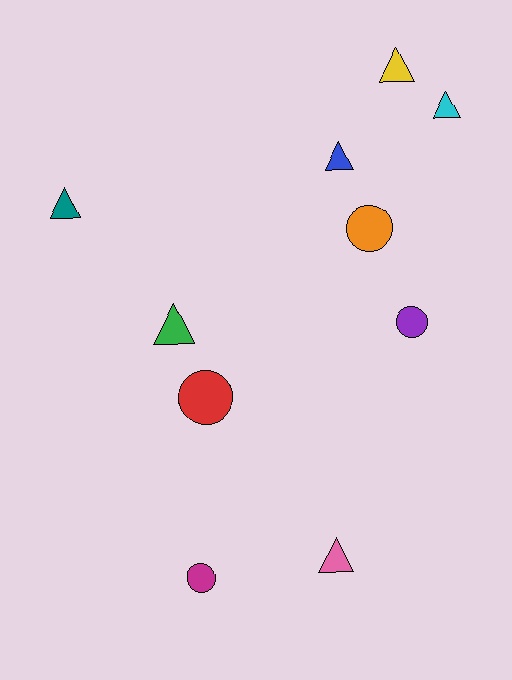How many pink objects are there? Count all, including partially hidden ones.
There is 1 pink object.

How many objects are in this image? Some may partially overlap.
There are 10 objects.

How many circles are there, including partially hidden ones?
There are 4 circles.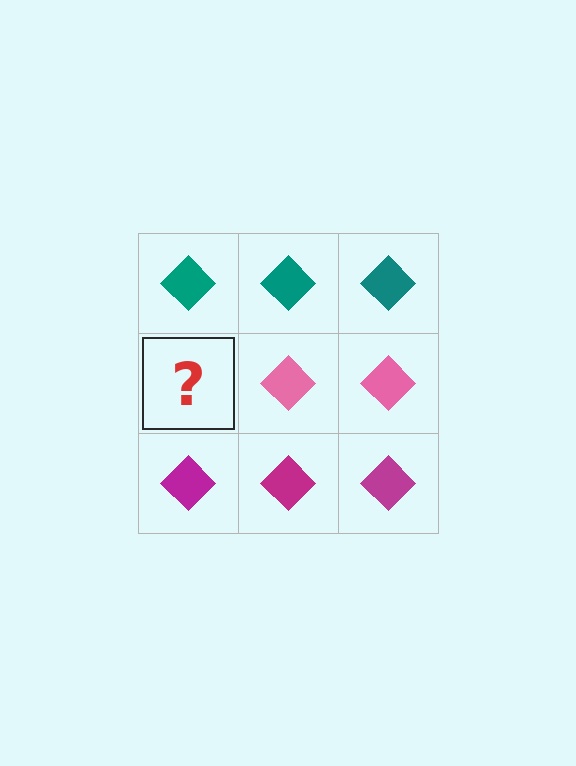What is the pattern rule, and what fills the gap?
The rule is that each row has a consistent color. The gap should be filled with a pink diamond.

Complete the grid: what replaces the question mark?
The question mark should be replaced with a pink diamond.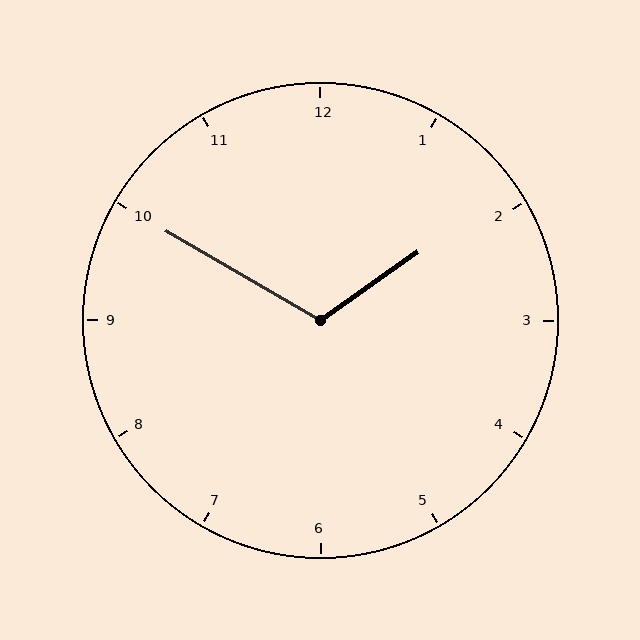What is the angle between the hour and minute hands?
Approximately 115 degrees.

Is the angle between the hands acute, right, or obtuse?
It is obtuse.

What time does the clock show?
1:50.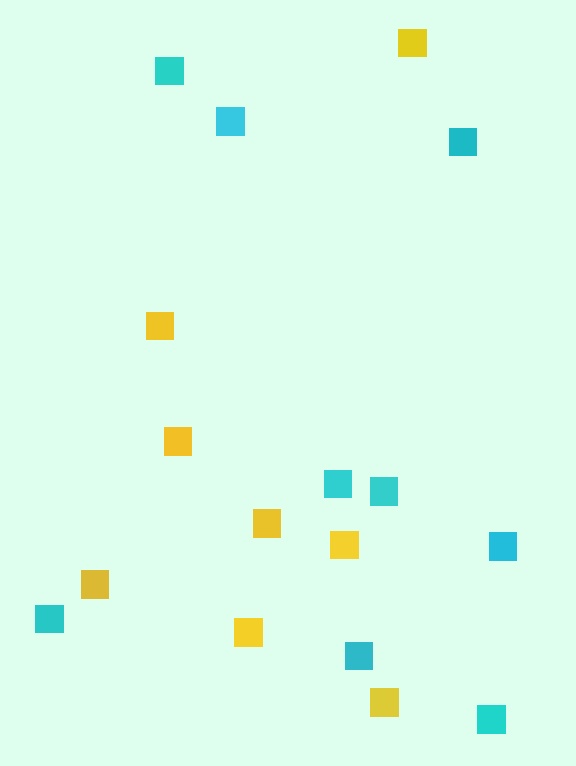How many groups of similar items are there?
There are 2 groups: one group of cyan squares (9) and one group of yellow squares (8).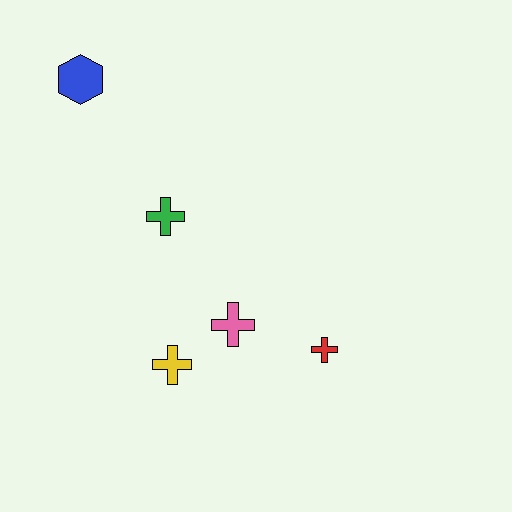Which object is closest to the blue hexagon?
The green cross is closest to the blue hexagon.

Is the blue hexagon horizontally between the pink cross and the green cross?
No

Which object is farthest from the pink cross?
The blue hexagon is farthest from the pink cross.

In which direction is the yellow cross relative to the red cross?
The yellow cross is to the left of the red cross.